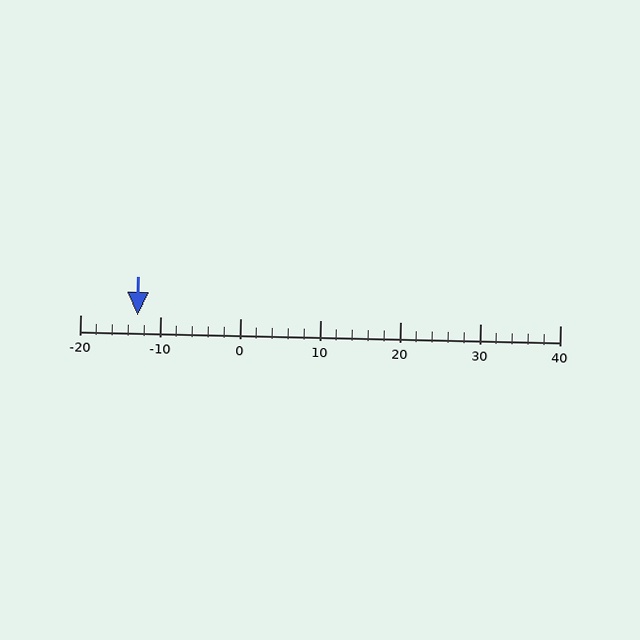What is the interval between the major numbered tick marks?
The major tick marks are spaced 10 units apart.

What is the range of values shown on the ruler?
The ruler shows values from -20 to 40.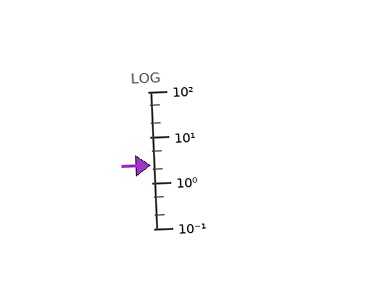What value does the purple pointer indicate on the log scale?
The pointer indicates approximately 2.5.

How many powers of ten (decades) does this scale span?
The scale spans 3 decades, from 0.1 to 100.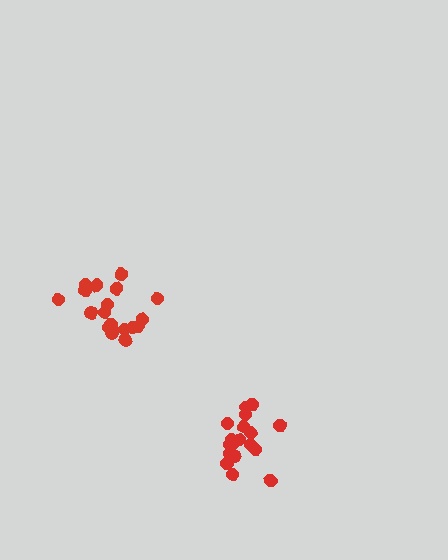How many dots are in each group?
Group 1: 18 dots, Group 2: 19 dots (37 total).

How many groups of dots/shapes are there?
There are 2 groups.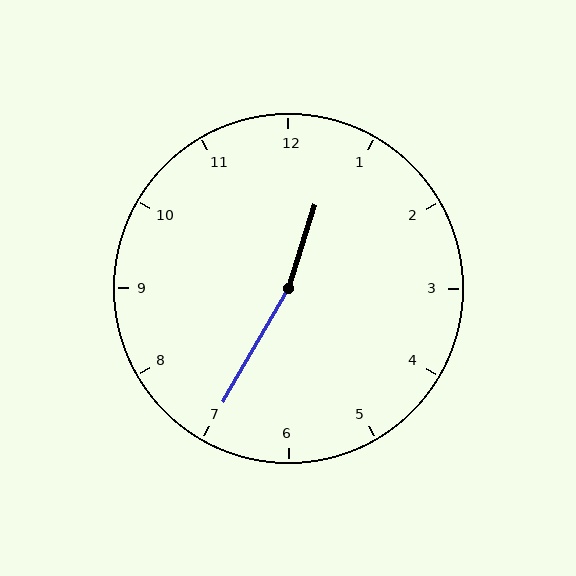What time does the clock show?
12:35.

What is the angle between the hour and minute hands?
Approximately 168 degrees.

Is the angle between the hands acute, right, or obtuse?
It is obtuse.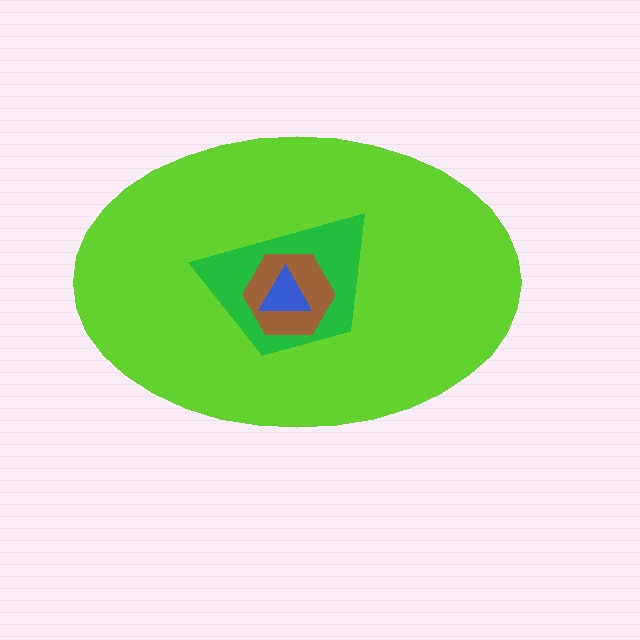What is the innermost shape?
The blue triangle.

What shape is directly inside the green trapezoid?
The brown hexagon.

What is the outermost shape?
The lime ellipse.